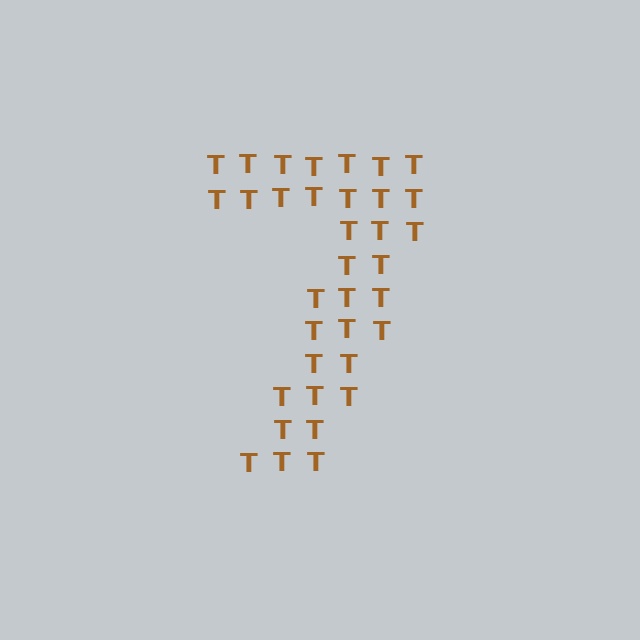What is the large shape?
The large shape is the digit 7.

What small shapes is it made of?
It is made of small letter T's.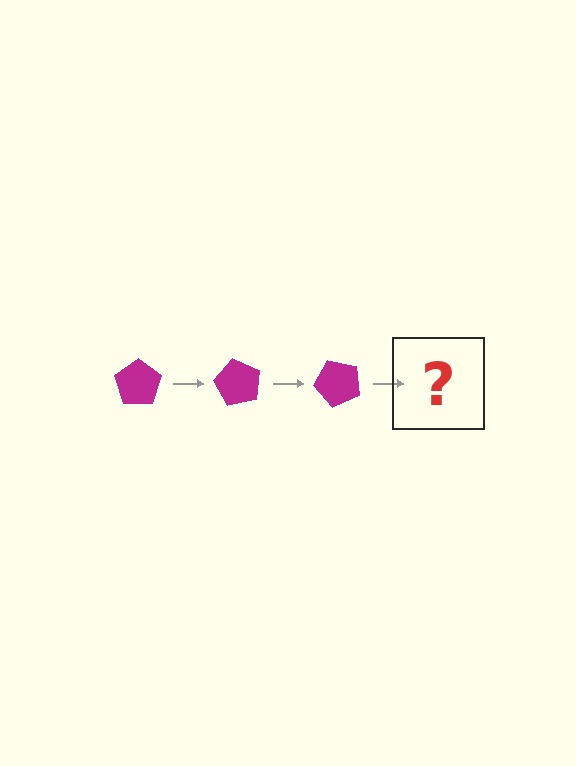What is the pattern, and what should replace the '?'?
The pattern is that the pentagon rotates 60 degrees each step. The '?' should be a magenta pentagon rotated 180 degrees.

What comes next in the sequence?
The next element should be a magenta pentagon rotated 180 degrees.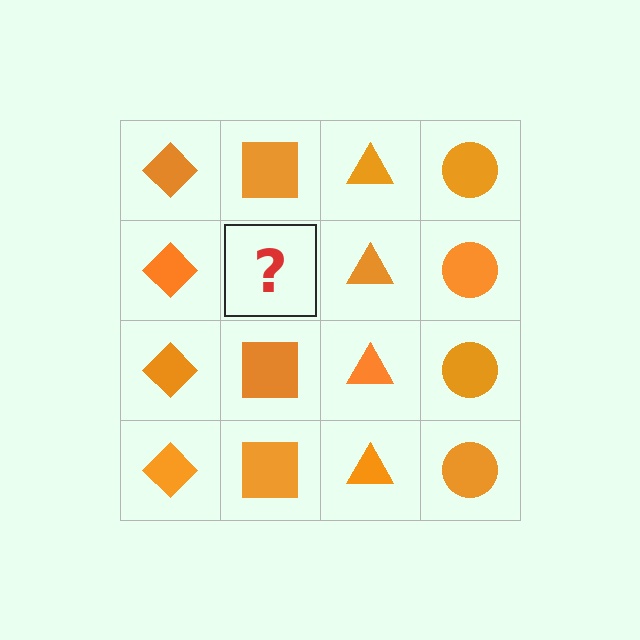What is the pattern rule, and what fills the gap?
The rule is that each column has a consistent shape. The gap should be filled with an orange square.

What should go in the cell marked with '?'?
The missing cell should contain an orange square.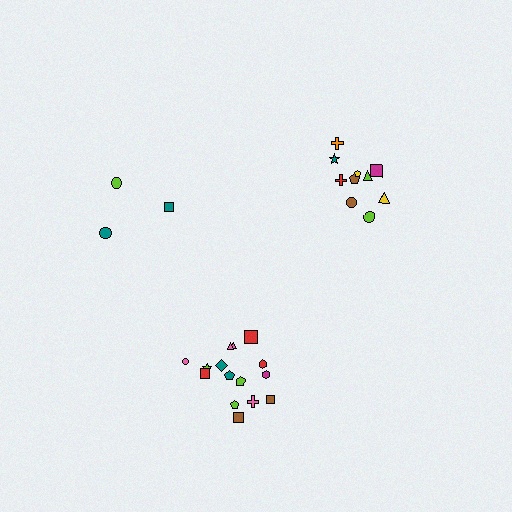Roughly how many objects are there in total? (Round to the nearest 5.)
Roughly 30 objects in total.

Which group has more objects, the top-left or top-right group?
The top-right group.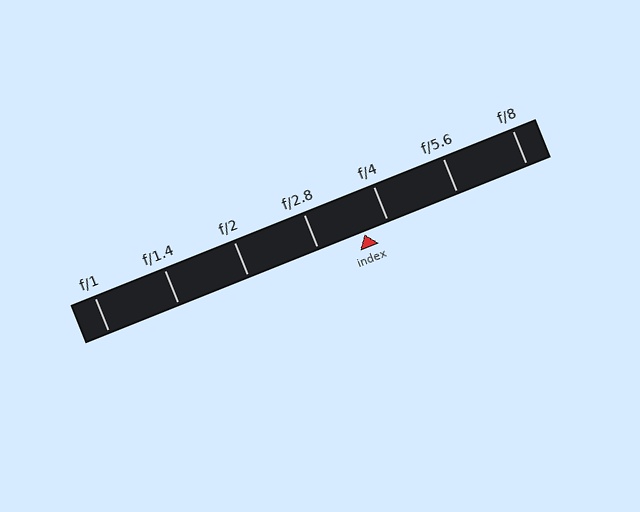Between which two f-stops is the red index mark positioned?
The index mark is between f/2.8 and f/4.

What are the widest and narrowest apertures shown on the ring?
The widest aperture shown is f/1 and the narrowest is f/8.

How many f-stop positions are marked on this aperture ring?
There are 7 f-stop positions marked.